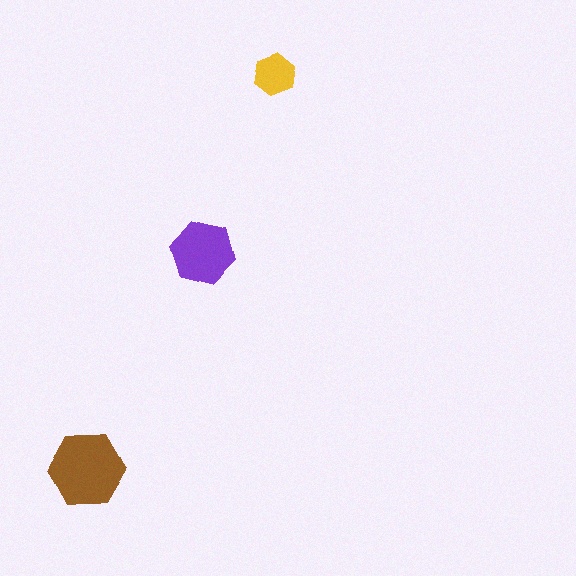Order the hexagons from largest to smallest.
the brown one, the purple one, the yellow one.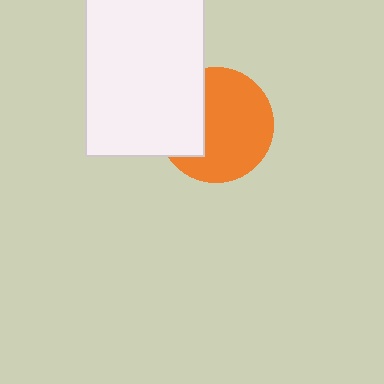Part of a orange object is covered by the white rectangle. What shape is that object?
It is a circle.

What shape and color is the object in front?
The object in front is a white rectangle.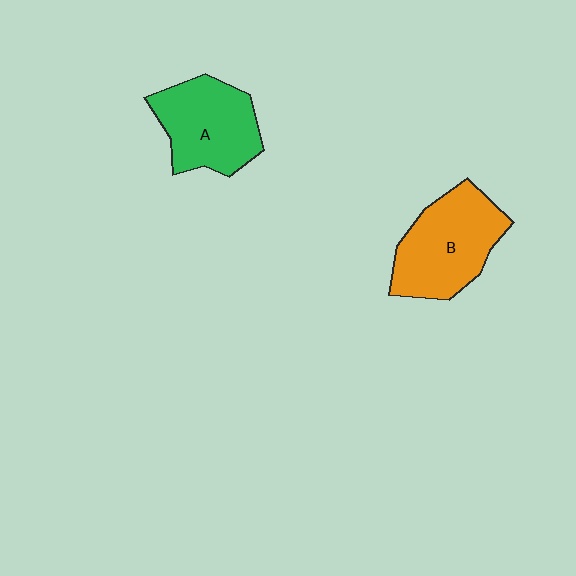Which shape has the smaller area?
Shape A (green).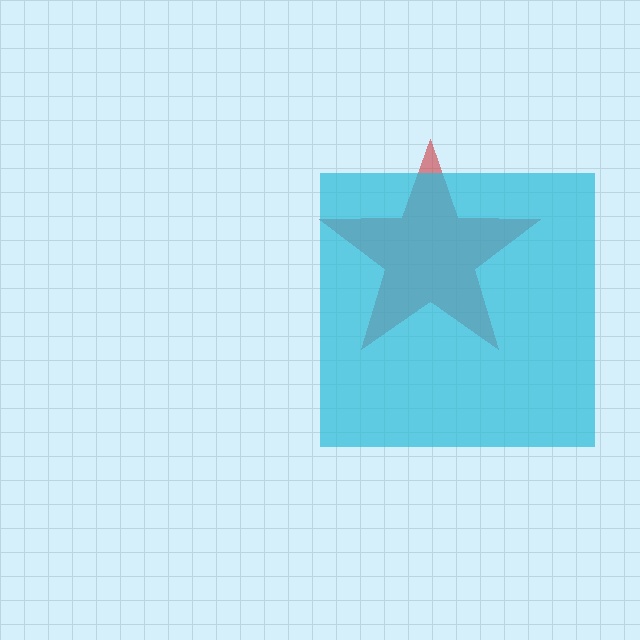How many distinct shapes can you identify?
There are 2 distinct shapes: a red star, a cyan square.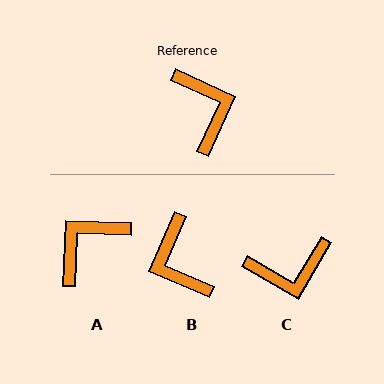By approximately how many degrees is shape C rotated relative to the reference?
Approximately 96 degrees clockwise.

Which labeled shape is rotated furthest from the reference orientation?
B, about 178 degrees away.